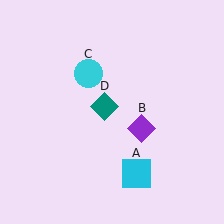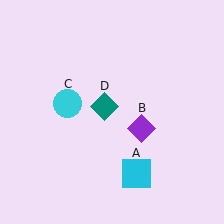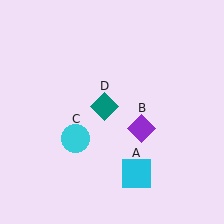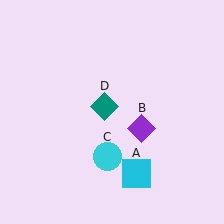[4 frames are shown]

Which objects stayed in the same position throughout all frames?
Cyan square (object A) and purple diamond (object B) and teal diamond (object D) remained stationary.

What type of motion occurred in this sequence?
The cyan circle (object C) rotated counterclockwise around the center of the scene.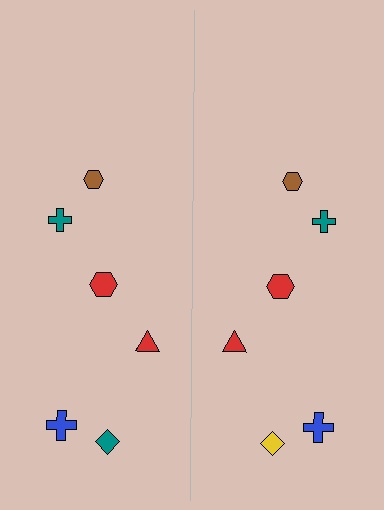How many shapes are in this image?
There are 12 shapes in this image.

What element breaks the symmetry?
The yellow diamond on the right side breaks the symmetry — its mirror counterpart is teal.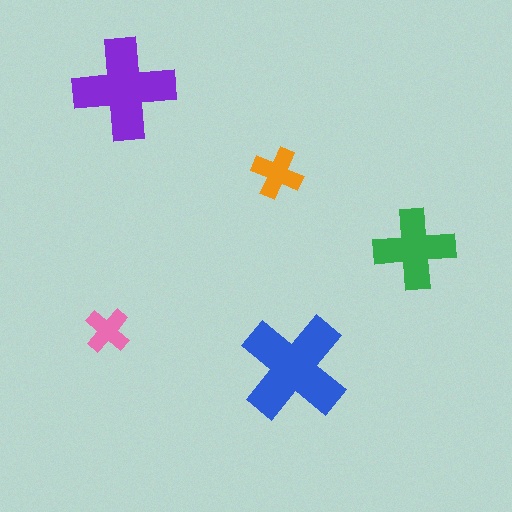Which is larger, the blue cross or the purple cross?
The blue one.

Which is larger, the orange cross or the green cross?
The green one.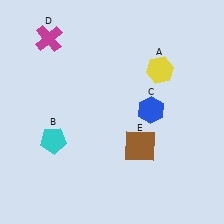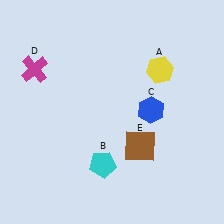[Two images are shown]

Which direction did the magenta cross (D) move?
The magenta cross (D) moved down.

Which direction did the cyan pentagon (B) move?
The cyan pentagon (B) moved right.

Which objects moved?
The objects that moved are: the cyan pentagon (B), the magenta cross (D).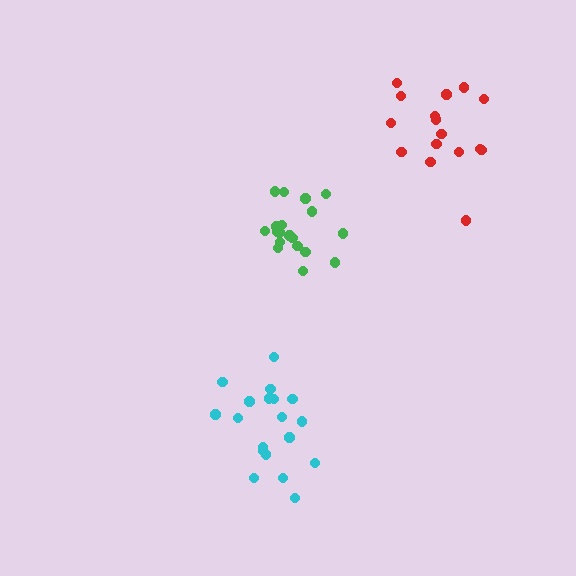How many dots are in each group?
Group 1: 16 dots, Group 2: 19 dots, Group 3: 19 dots (54 total).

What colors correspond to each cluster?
The clusters are colored: red, cyan, green.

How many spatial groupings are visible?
There are 3 spatial groupings.